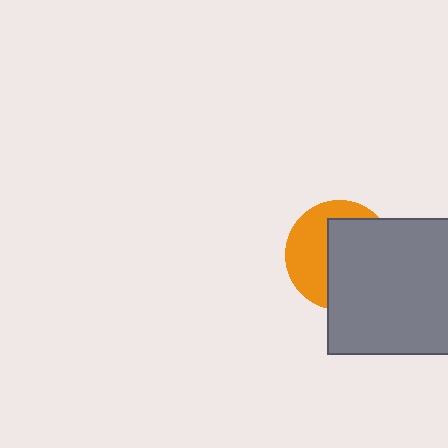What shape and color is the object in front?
The object in front is a gray rectangle.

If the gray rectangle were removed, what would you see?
You would see the complete orange circle.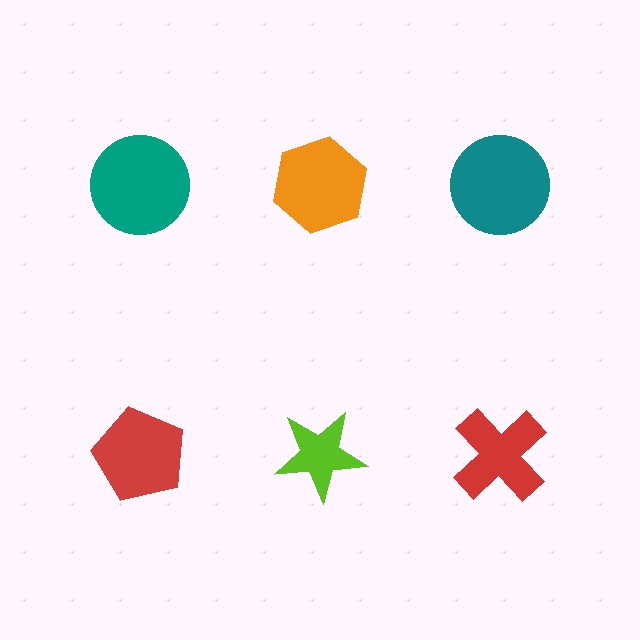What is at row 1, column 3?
A teal circle.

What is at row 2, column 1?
A red pentagon.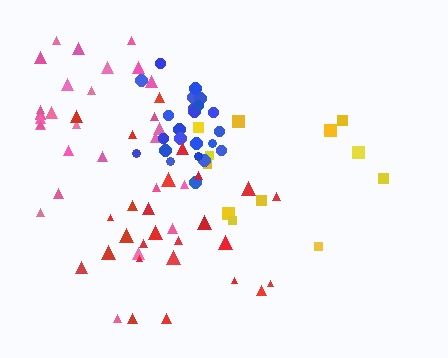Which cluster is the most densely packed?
Blue.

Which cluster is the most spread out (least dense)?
Yellow.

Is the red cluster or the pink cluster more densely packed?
Pink.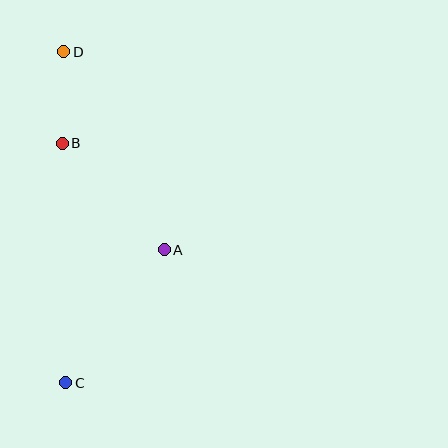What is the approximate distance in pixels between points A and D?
The distance between A and D is approximately 222 pixels.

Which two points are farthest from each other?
Points C and D are farthest from each other.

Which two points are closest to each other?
Points B and D are closest to each other.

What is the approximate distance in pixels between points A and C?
The distance between A and C is approximately 166 pixels.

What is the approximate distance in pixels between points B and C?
The distance between B and C is approximately 240 pixels.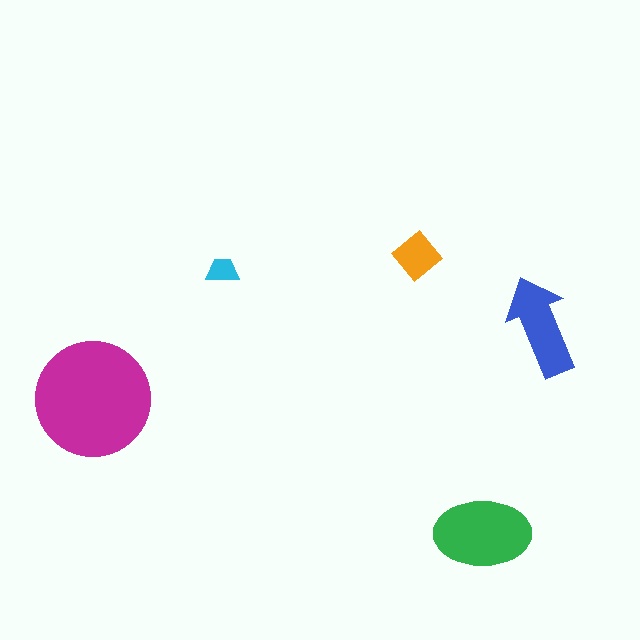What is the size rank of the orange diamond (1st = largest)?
4th.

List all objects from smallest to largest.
The cyan trapezoid, the orange diamond, the blue arrow, the green ellipse, the magenta circle.